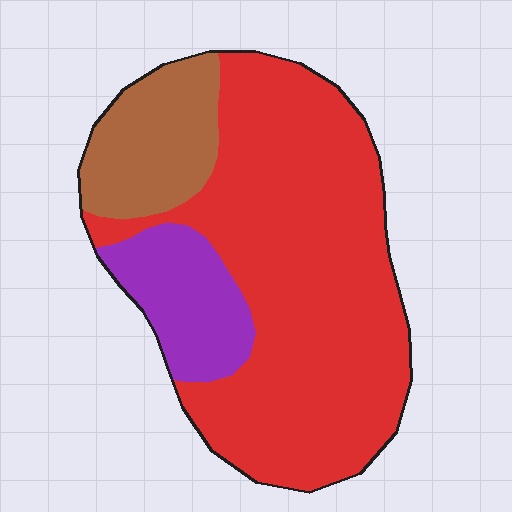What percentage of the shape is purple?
Purple covers 15% of the shape.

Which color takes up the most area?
Red, at roughly 70%.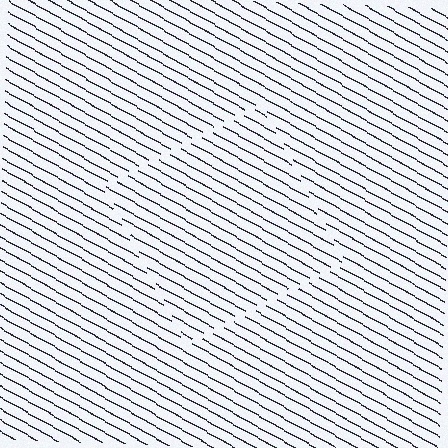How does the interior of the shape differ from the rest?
The interior of the shape contains the same grating, shifted by half a period — the contour is defined by the phase discontinuity where line-ends from the inner and outer gratings abut.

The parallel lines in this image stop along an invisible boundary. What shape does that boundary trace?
An illusory square. The interior of the shape contains the same grating, shifted by half a period — the contour is defined by the phase discontinuity where line-ends from the inner and outer gratings abut.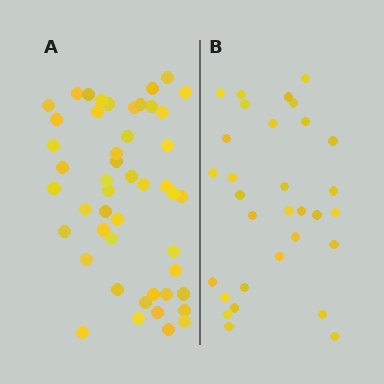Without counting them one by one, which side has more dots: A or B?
Region A (the left region) has more dots.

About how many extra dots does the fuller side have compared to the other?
Region A has approximately 15 more dots than region B.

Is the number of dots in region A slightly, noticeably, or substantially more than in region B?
Region A has substantially more. The ratio is roughly 1.5 to 1.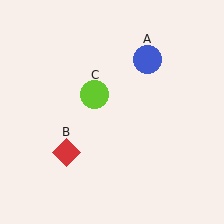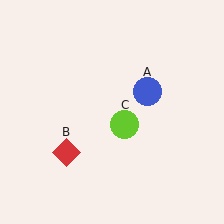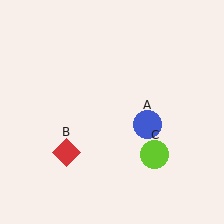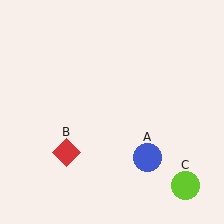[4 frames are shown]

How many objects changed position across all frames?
2 objects changed position: blue circle (object A), lime circle (object C).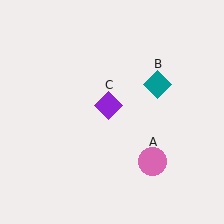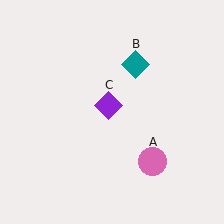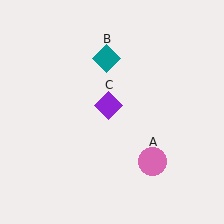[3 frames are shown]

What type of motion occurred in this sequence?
The teal diamond (object B) rotated counterclockwise around the center of the scene.